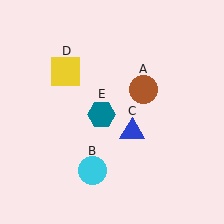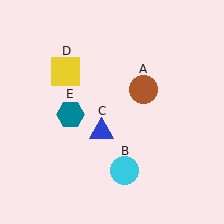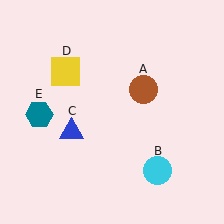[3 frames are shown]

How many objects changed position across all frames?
3 objects changed position: cyan circle (object B), blue triangle (object C), teal hexagon (object E).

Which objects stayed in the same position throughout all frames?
Brown circle (object A) and yellow square (object D) remained stationary.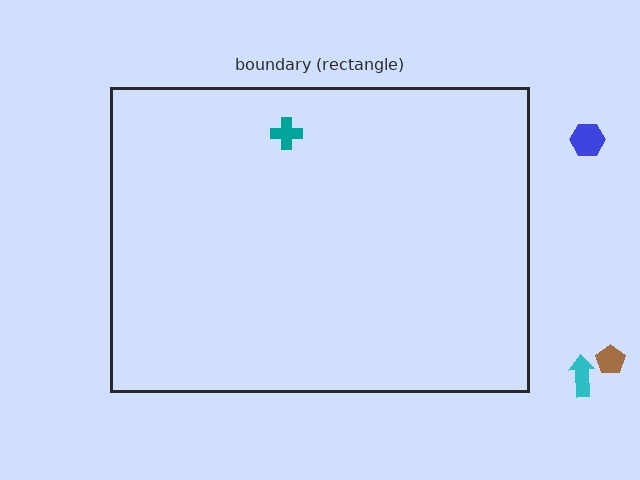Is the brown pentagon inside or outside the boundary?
Outside.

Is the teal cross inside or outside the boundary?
Inside.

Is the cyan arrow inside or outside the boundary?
Outside.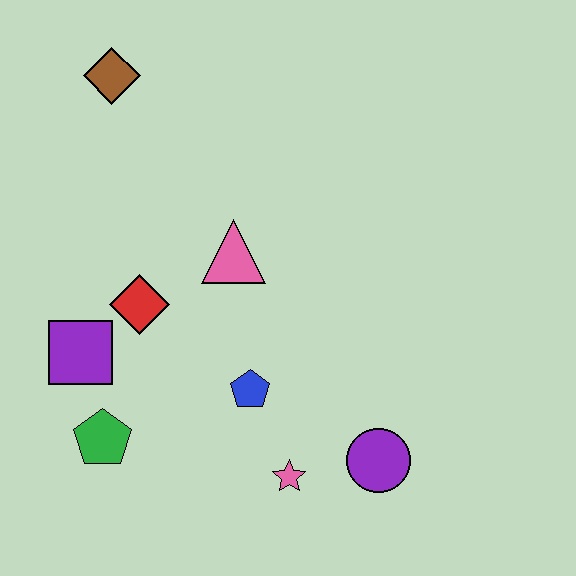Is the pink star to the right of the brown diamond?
Yes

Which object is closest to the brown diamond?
The pink triangle is closest to the brown diamond.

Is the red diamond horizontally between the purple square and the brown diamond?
No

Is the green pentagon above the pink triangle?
No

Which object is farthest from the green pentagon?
The brown diamond is farthest from the green pentagon.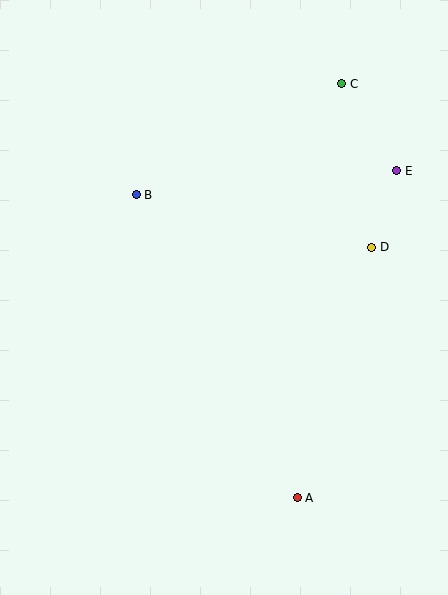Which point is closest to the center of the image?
Point B at (136, 195) is closest to the center.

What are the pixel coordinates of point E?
Point E is at (397, 171).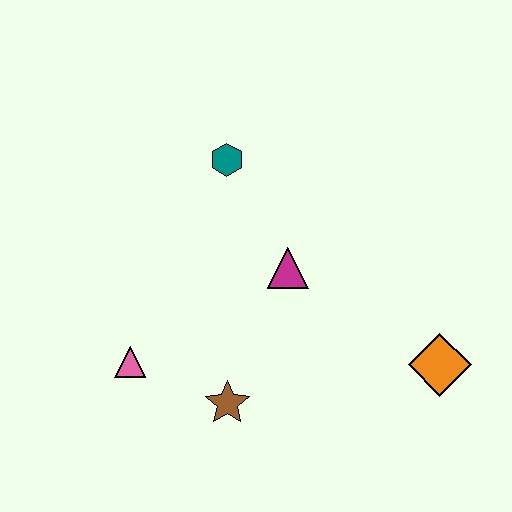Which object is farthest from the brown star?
The teal hexagon is farthest from the brown star.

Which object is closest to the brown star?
The pink triangle is closest to the brown star.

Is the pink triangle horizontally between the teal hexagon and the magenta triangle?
No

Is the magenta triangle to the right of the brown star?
Yes